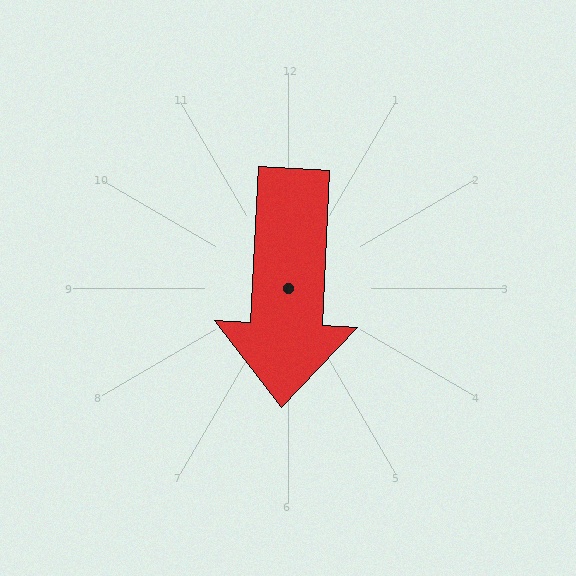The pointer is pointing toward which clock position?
Roughly 6 o'clock.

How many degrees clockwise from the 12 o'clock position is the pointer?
Approximately 183 degrees.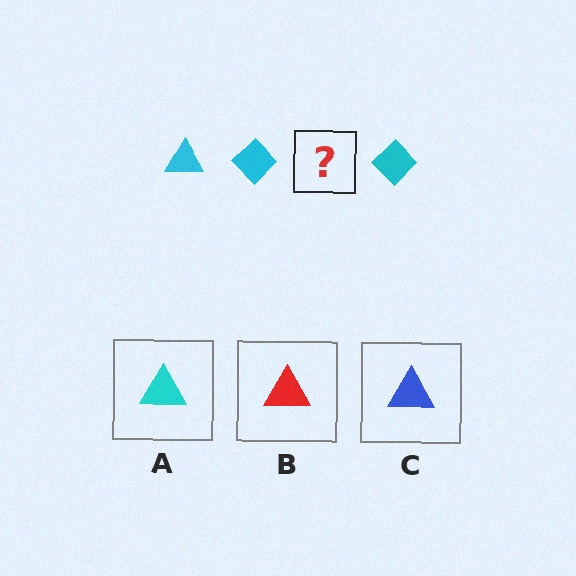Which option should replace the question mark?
Option A.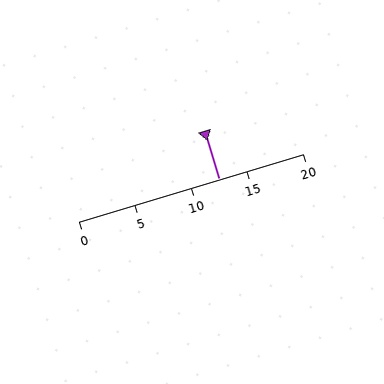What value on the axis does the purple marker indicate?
The marker indicates approximately 12.5.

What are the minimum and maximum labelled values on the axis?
The axis runs from 0 to 20.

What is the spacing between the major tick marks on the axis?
The major ticks are spaced 5 apart.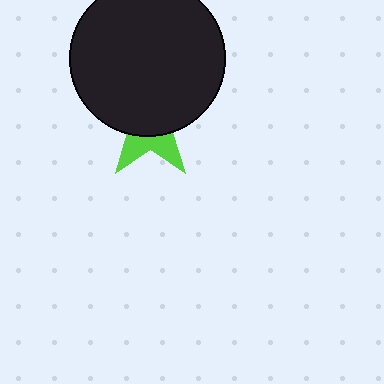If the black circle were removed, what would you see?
You would see the complete lime star.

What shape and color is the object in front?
The object in front is a black circle.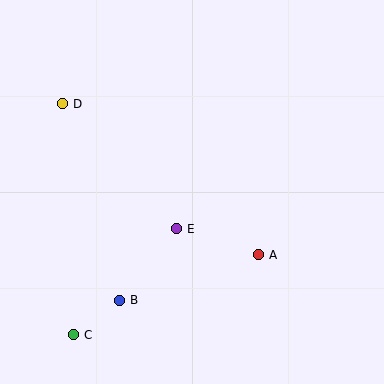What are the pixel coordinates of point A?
Point A is at (258, 255).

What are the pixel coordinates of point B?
Point B is at (119, 300).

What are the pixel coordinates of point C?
Point C is at (73, 335).